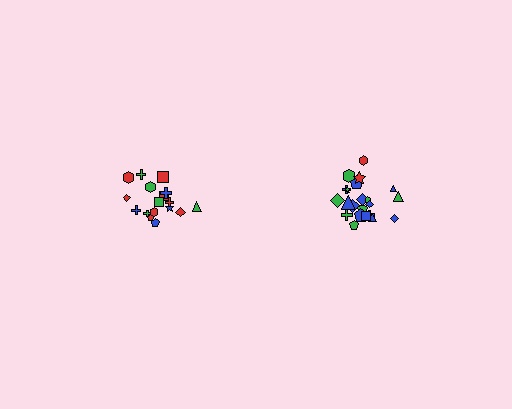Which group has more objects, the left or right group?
The right group.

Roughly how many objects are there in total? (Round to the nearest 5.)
Roughly 40 objects in total.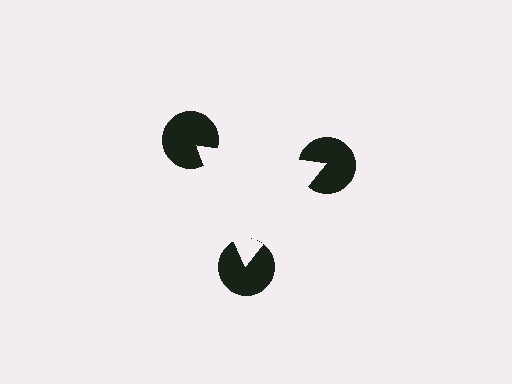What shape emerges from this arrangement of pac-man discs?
An illusory triangle — its edges are inferred from the aligned wedge cuts in the pac-man discs, not physically drawn.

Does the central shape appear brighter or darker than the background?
It typically appears slightly brighter than the background, even though no actual brightness change is drawn.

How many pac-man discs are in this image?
There are 3 — one at each vertex of the illusory triangle.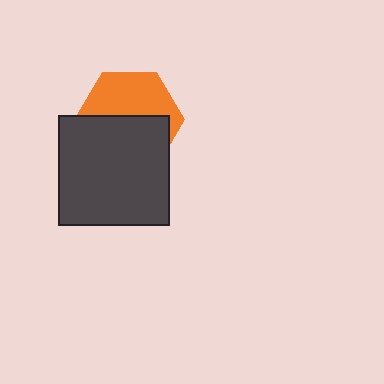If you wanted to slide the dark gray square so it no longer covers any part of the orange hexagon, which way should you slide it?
Slide it down — that is the most direct way to separate the two shapes.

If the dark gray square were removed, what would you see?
You would see the complete orange hexagon.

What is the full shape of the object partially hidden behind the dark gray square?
The partially hidden object is an orange hexagon.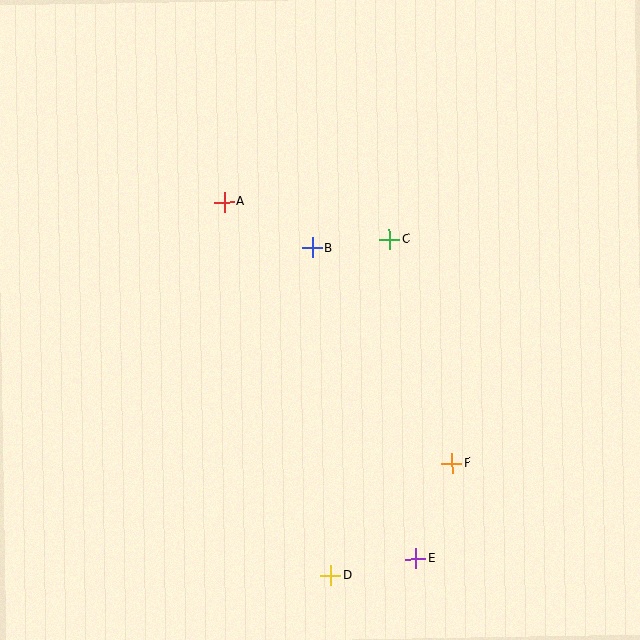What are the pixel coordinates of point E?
Point E is at (416, 559).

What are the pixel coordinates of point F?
Point F is at (452, 463).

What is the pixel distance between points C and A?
The distance between C and A is 169 pixels.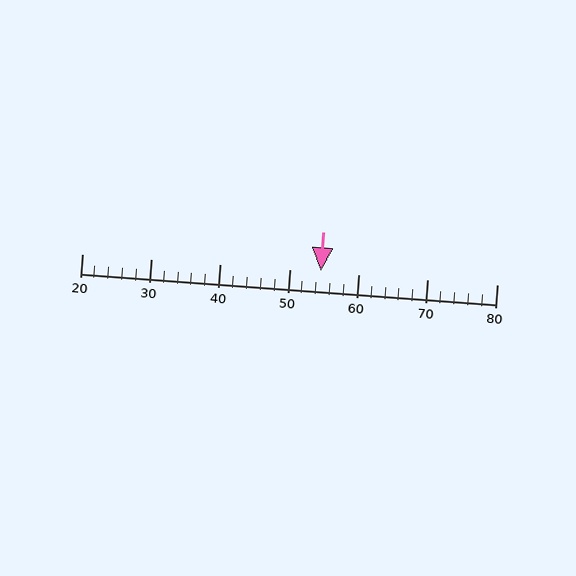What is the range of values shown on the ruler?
The ruler shows values from 20 to 80.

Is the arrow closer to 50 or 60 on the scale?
The arrow is closer to 50.